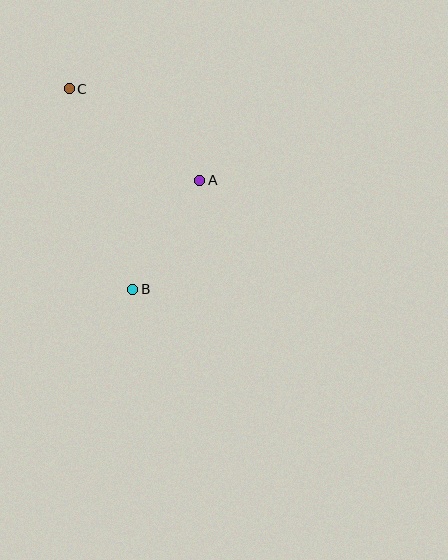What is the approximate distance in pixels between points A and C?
The distance between A and C is approximately 159 pixels.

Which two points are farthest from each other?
Points B and C are farthest from each other.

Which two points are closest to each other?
Points A and B are closest to each other.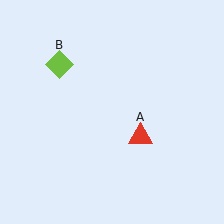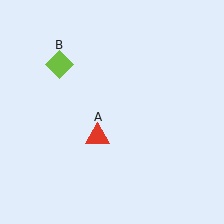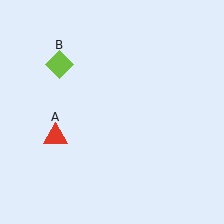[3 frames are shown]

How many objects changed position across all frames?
1 object changed position: red triangle (object A).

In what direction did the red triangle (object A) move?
The red triangle (object A) moved left.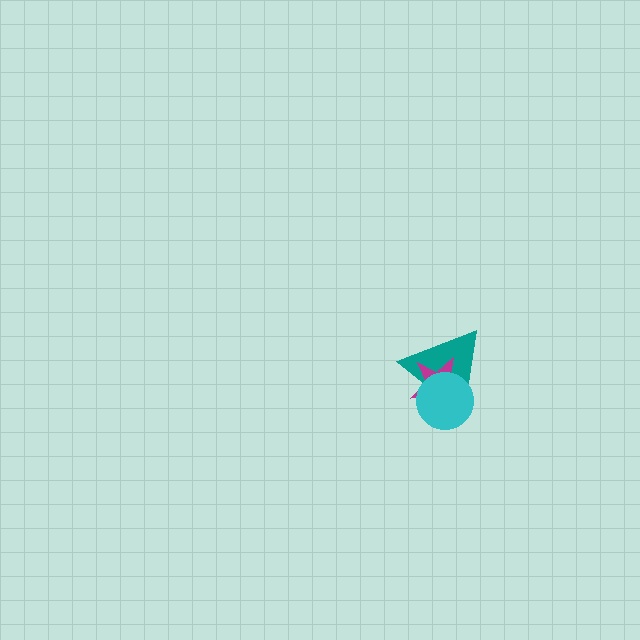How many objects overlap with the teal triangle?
2 objects overlap with the teal triangle.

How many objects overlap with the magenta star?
2 objects overlap with the magenta star.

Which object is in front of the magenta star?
The cyan circle is in front of the magenta star.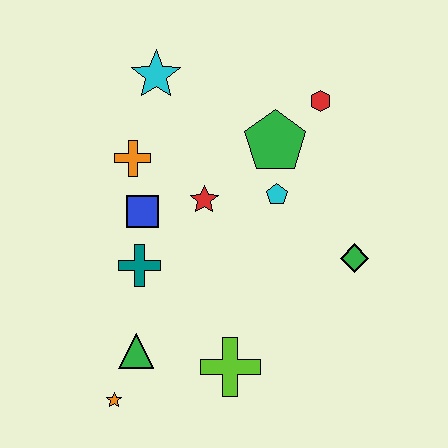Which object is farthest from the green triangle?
The red hexagon is farthest from the green triangle.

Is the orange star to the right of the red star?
No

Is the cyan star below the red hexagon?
No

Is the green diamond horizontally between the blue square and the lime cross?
No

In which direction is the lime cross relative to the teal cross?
The lime cross is below the teal cross.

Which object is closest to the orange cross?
The blue square is closest to the orange cross.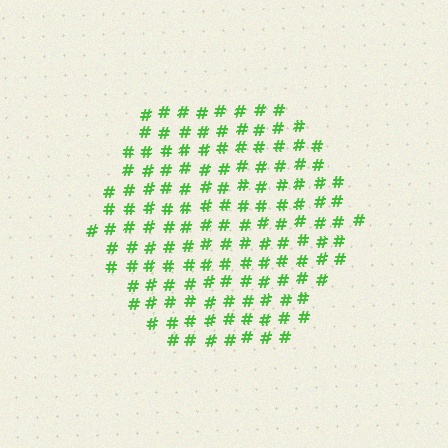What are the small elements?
The small elements are hash symbols.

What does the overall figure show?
The overall figure shows a hexagon.